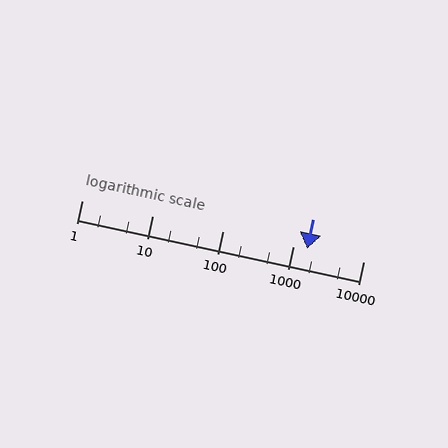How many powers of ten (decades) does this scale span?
The scale spans 4 decades, from 1 to 10000.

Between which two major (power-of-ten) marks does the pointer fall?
The pointer is between 1000 and 10000.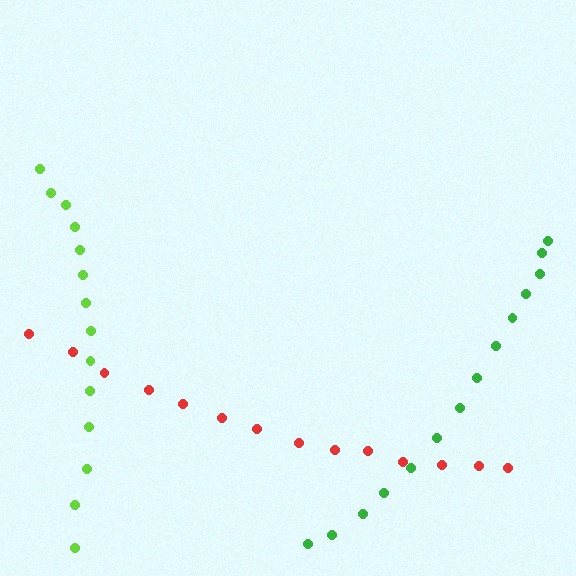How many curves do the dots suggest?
There are 3 distinct paths.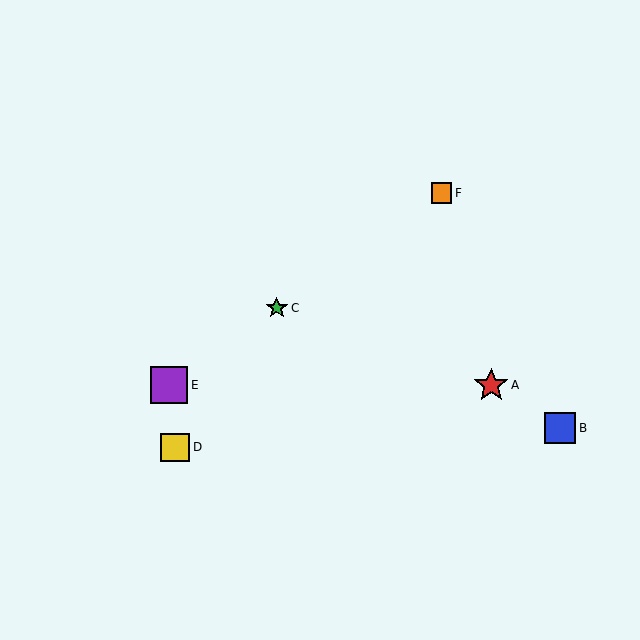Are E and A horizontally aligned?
Yes, both are at y≈385.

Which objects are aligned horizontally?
Objects A, E are aligned horizontally.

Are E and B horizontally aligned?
No, E is at y≈385 and B is at y≈428.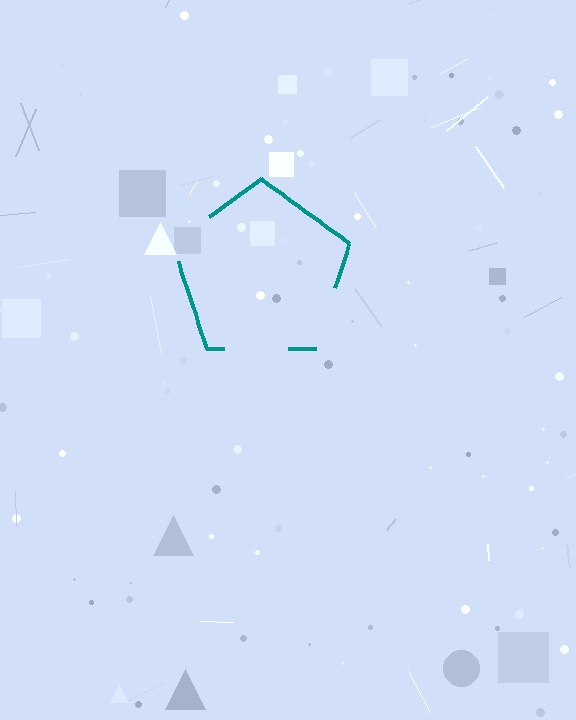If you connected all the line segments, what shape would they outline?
They would outline a pentagon.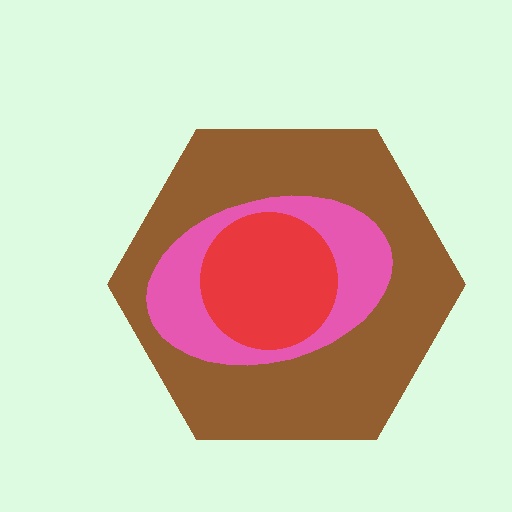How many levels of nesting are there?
3.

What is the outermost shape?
The brown hexagon.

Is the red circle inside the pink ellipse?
Yes.